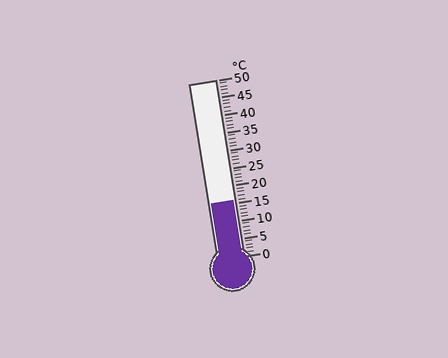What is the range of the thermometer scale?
The thermometer scale ranges from 0°C to 50°C.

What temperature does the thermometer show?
The thermometer shows approximately 16°C.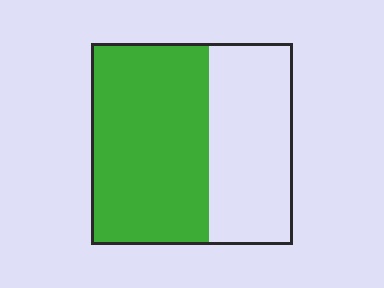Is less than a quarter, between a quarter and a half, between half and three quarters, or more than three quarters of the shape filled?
Between half and three quarters.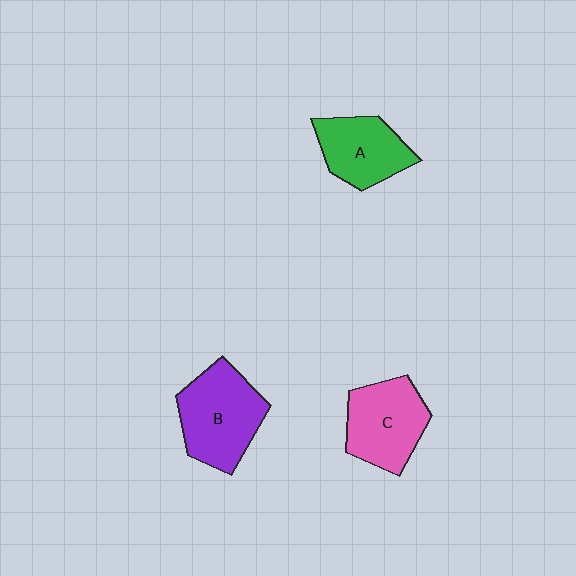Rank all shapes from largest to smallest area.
From largest to smallest: B (purple), C (pink), A (green).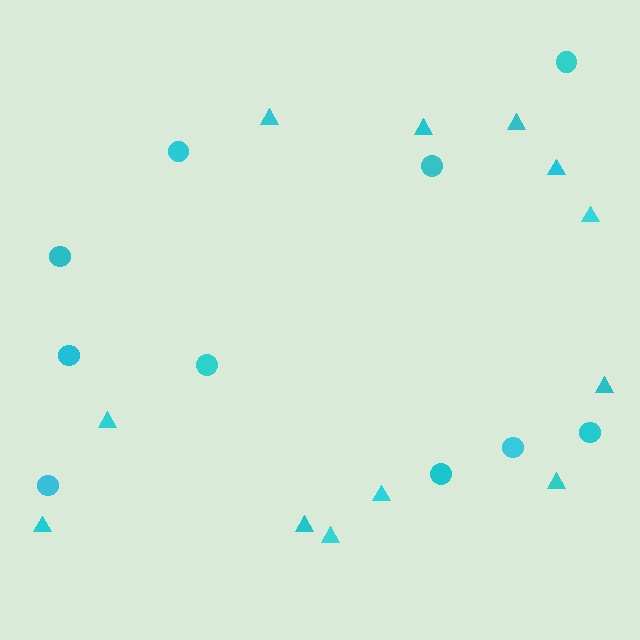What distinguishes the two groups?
There are 2 groups: one group of circles (10) and one group of triangles (12).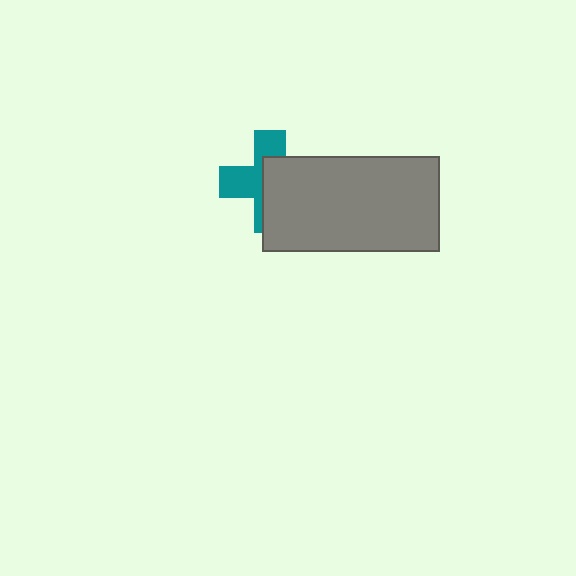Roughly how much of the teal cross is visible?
About half of it is visible (roughly 46%).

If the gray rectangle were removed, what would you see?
You would see the complete teal cross.